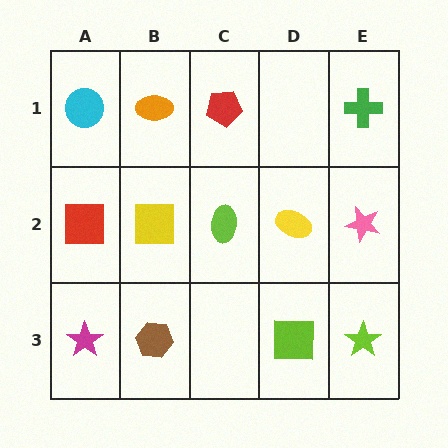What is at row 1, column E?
A green cross.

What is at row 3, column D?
A lime square.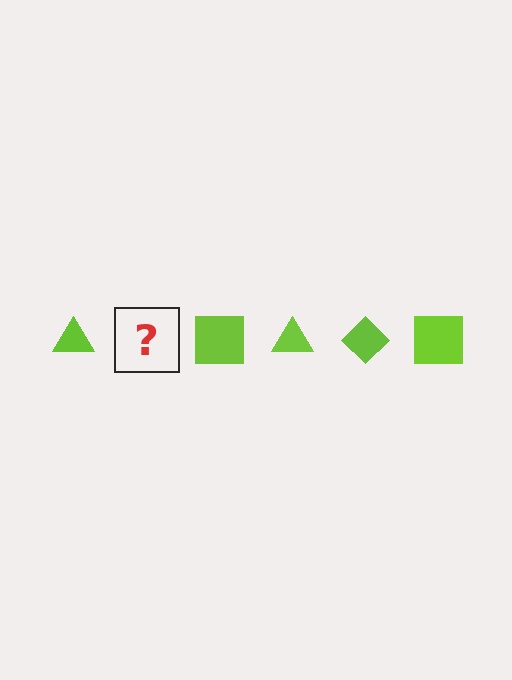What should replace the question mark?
The question mark should be replaced with a lime diamond.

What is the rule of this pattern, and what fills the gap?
The rule is that the pattern cycles through triangle, diamond, square shapes in lime. The gap should be filled with a lime diamond.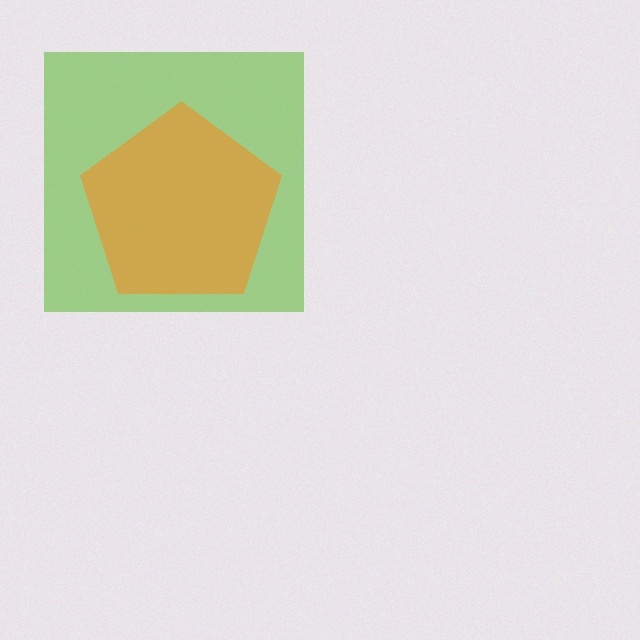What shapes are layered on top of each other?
The layered shapes are: a lime square, an orange pentagon.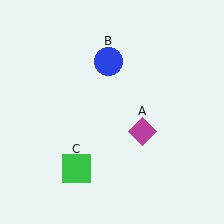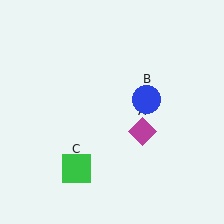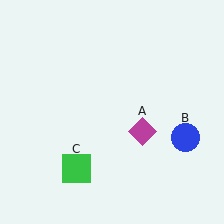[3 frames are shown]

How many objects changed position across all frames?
1 object changed position: blue circle (object B).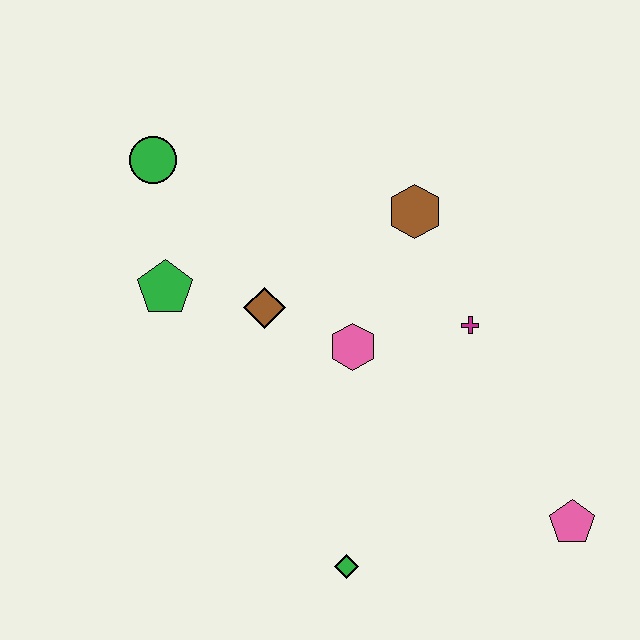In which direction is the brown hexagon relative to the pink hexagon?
The brown hexagon is above the pink hexagon.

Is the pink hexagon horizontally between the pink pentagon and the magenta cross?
No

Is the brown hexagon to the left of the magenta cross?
Yes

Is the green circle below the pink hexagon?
No